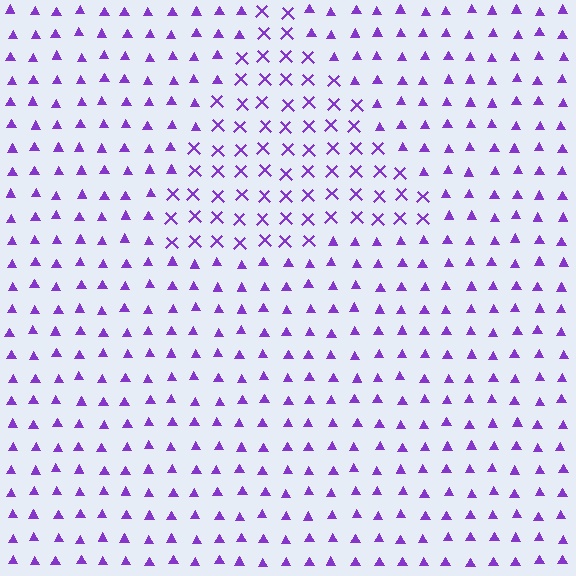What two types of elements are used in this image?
The image uses X marks inside the triangle region and triangles outside it.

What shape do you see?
I see a triangle.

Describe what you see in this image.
The image is filled with small purple elements arranged in a uniform grid. A triangle-shaped region contains X marks, while the surrounding area contains triangles. The boundary is defined purely by the change in element shape.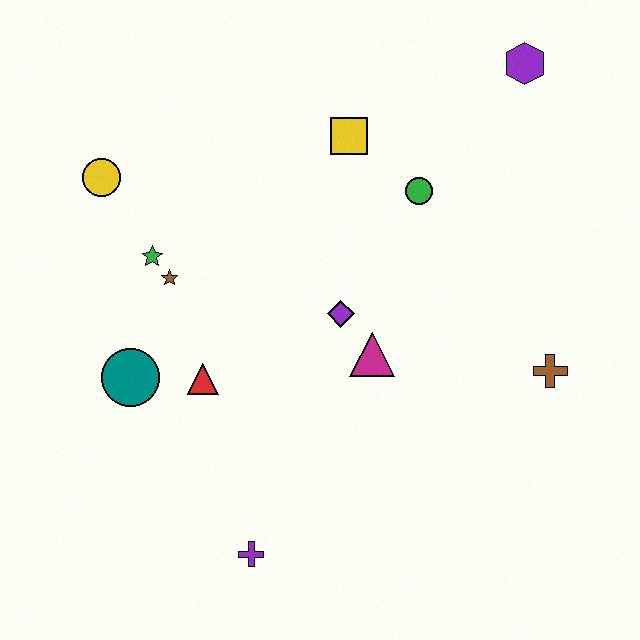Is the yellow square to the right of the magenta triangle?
No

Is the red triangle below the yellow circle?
Yes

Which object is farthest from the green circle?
The purple cross is farthest from the green circle.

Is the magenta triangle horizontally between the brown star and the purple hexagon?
Yes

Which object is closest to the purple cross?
The red triangle is closest to the purple cross.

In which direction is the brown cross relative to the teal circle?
The brown cross is to the right of the teal circle.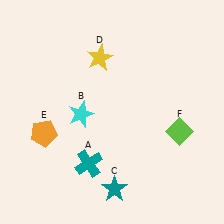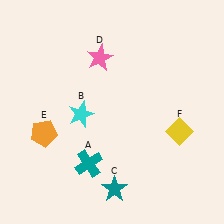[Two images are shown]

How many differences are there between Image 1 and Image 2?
There are 2 differences between the two images.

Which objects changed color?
D changed from yellow to pink. F changed from lime to yellow.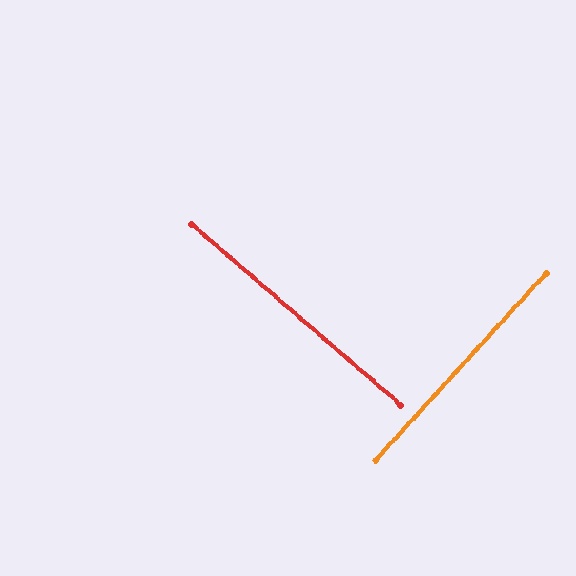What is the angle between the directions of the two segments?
Approximately 89 degrees.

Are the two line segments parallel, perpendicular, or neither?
Perpendicular — they meet at approximately 89°.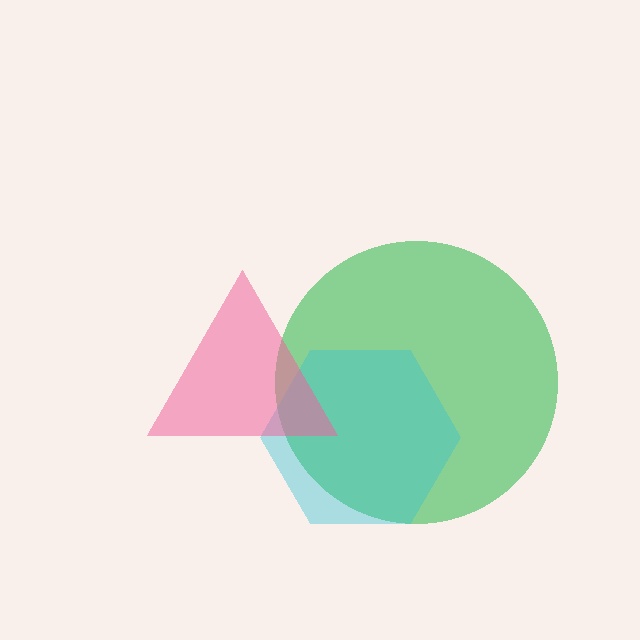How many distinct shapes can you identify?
There are 3 distinct shapes: a green circle, a cyan hexagon, a pink triangle.